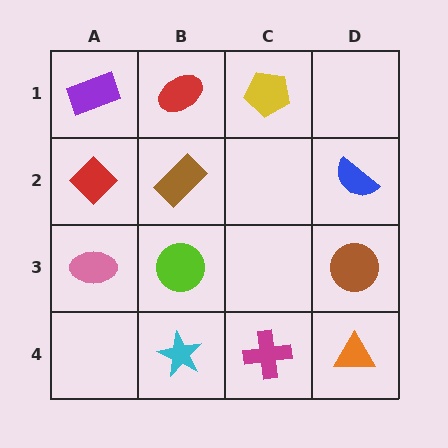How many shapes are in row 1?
3 shapes.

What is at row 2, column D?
A blue semicircle.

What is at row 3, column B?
A lime circle.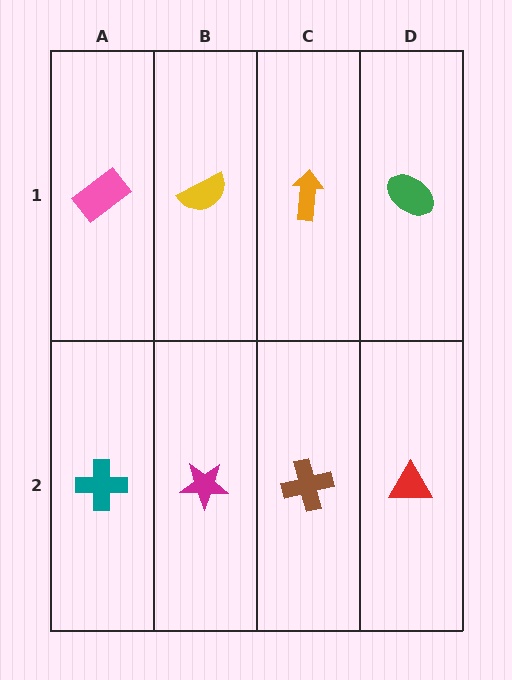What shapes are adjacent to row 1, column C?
A brown cross (row 2, column C), a yellow semicircle (row 1, column B), a green ellipse (row 1, column D).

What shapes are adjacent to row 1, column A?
A teal cross (row 2, column A), a yellow semicircle (row 1, column B).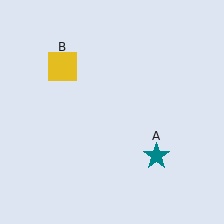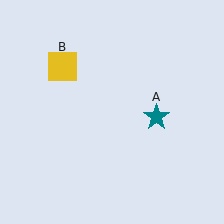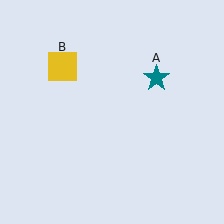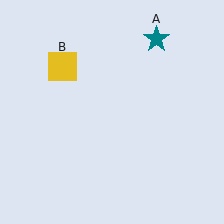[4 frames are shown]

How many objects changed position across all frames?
1 object changed position: teal star (object A).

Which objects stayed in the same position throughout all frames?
Yellow square (object B) remained stationary.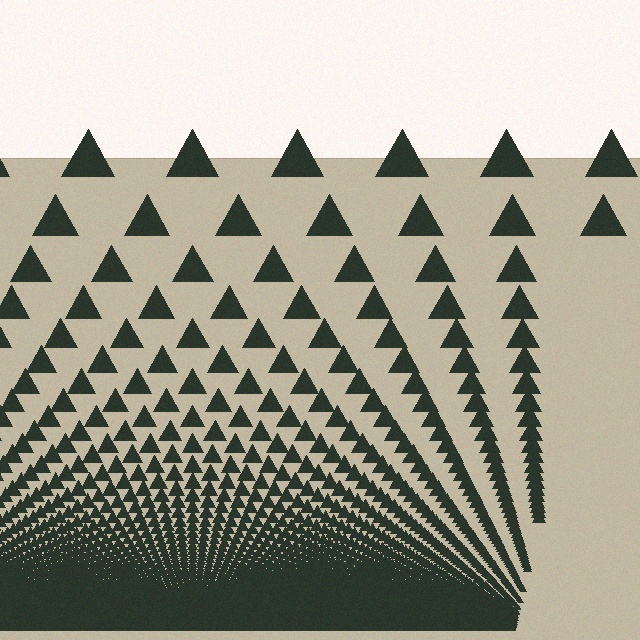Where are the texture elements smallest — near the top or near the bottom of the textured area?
Near the bottom.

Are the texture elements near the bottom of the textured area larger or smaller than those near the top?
Smaller. The gradient is inverted — elements near the bottom are smaller and denser.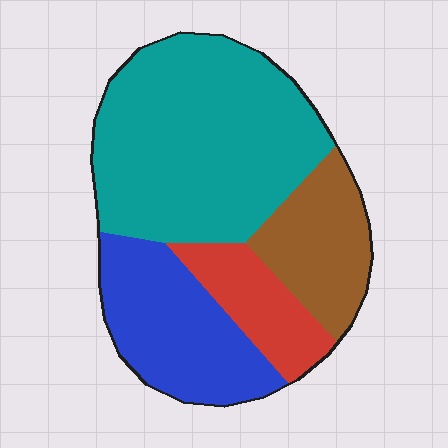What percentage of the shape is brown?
Brown covers 17% of the shape.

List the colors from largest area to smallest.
From largest to smallest: teal, blue, brown, red.